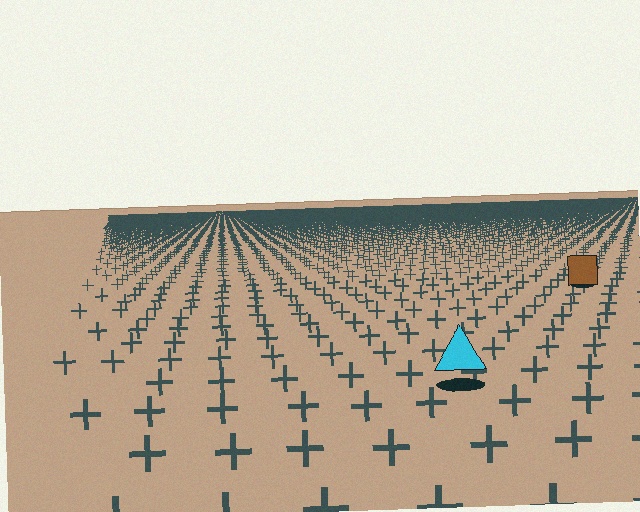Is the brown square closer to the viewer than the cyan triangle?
No. The cyan triangle is closer — you can tell from the texture gradient: the ground texture is coarser near it.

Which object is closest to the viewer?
The cyan triangle is closest. The texture marks near it are larger and more spread out.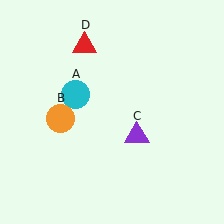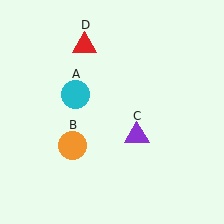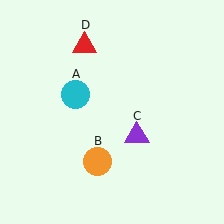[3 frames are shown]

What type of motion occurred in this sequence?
The orange circle (object B) rotated counterclockwise around the center of the scene.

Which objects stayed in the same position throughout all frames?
Cyan circle (object A) and purple triangle (object C) and red triangle (object D) remained stationary.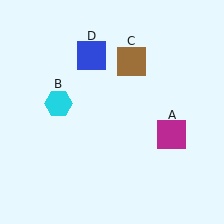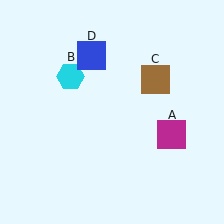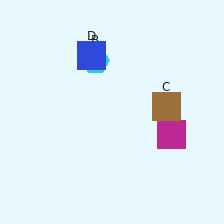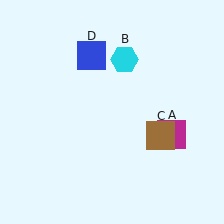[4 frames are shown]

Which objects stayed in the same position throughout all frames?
Magenta square (object A) and blue square (object D) remained stationary.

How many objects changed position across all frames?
2 objects changed position: cyan hexagon (object B), brown square (object C).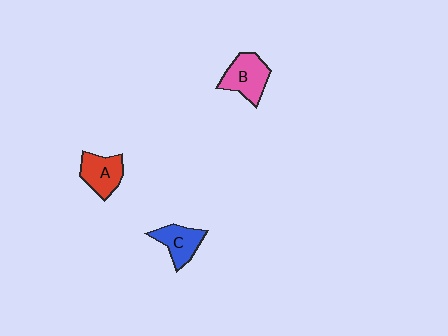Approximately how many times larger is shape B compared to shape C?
Approximately 1.2 times.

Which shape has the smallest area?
Shape C (blue).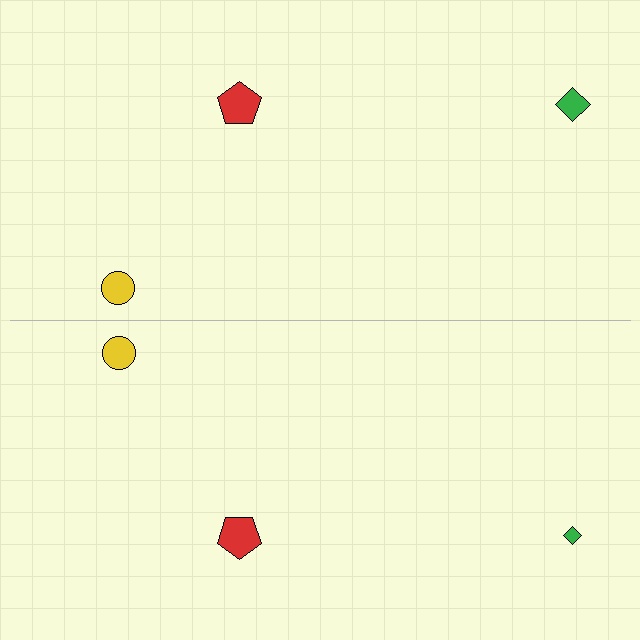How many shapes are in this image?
There are 6 shapes in this image.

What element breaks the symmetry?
The green diamond on the bottom side has a different size than its mirror counterpart.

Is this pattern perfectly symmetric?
No, the pattern is not perfectly symmetric. The green diamond on the bottom side has a different size than its mirror counterpart.